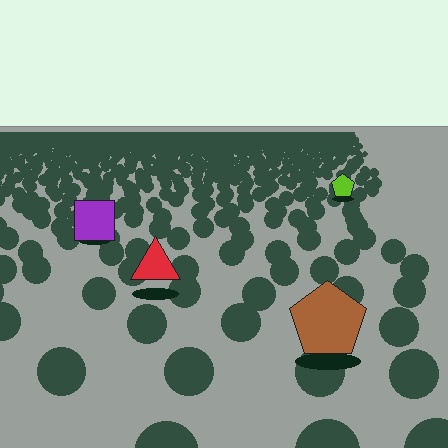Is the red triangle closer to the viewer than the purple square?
Yes. The red triangle is closer — you can tell from the texture gradient: the ground texture is coarser near it.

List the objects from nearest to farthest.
From nearest to farthest: the brown pentagon, the red triangle, the purple square, the lime pentagon.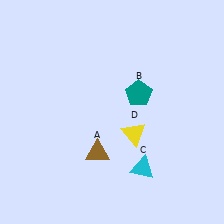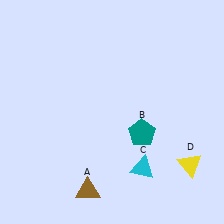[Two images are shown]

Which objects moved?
The objects that moved are: the brown triangle (A), the teal pentagon (B), the yellow triangle (D).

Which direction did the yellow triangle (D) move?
The yellow triangle (D) moved right.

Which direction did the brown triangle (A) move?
The brown triangle (A) moved down.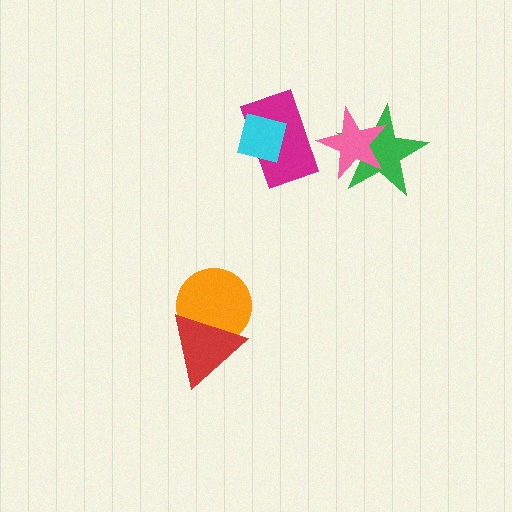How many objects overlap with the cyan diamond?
1 object overlaps with the cyan diamond.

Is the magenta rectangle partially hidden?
Yes, it is partially covered by another shape.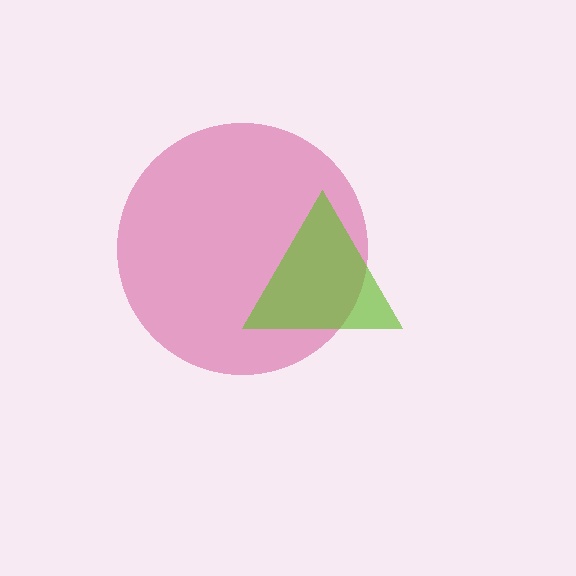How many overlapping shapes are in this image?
There are 2 overlapping shapes in the image.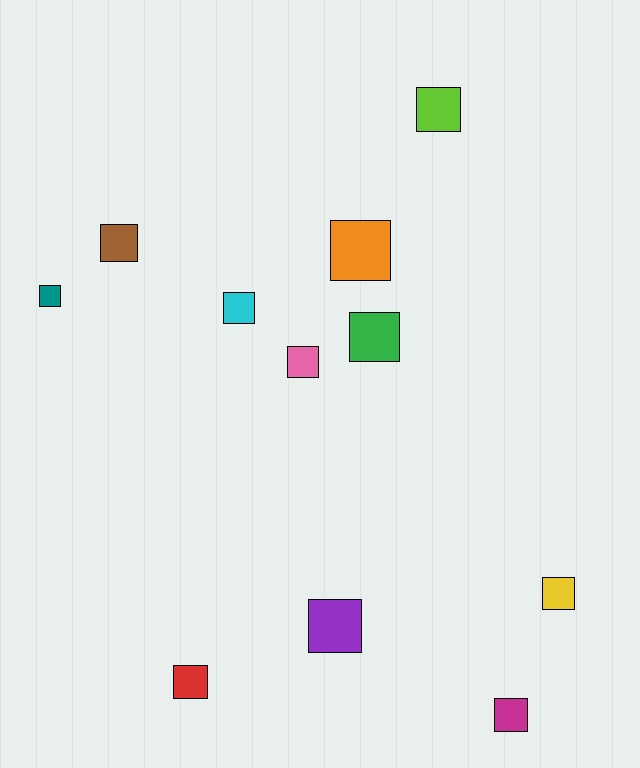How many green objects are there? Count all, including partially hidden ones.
There is 1 green object.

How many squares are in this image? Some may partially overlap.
There are 11 squares.